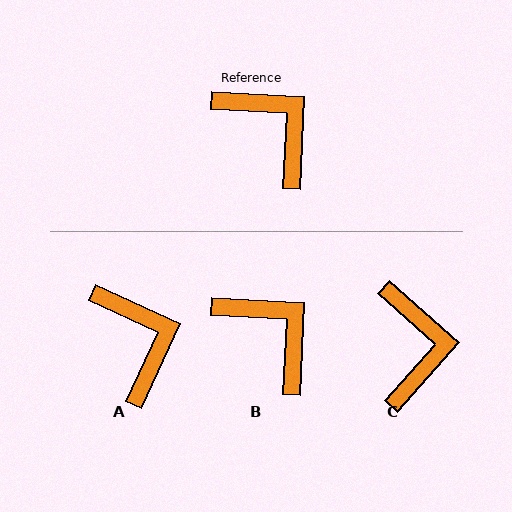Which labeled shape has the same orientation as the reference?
B.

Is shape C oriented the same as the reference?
No, it is off by about 39 degrees.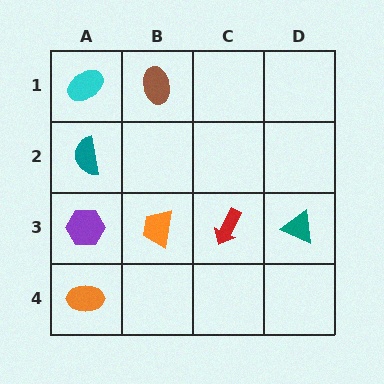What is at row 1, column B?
A brown ellipse.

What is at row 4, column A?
An orange ellipse.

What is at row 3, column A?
A purple hexagon.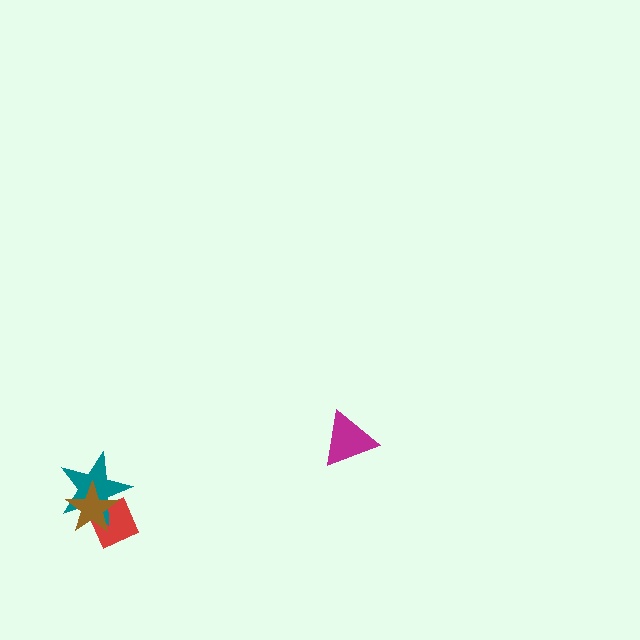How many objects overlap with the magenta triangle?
0 objects overlap with the magenta triangle.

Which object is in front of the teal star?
The brown star is in front of the teal star.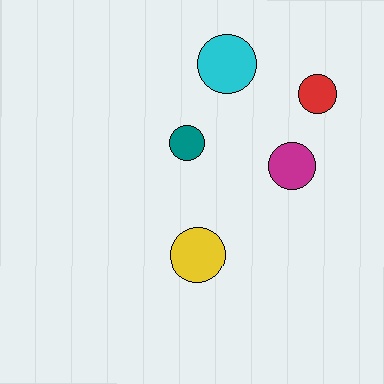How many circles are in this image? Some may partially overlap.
There are 5 circles.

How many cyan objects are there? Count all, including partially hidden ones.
There is 1 cyan object.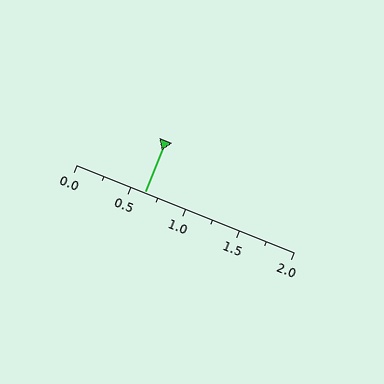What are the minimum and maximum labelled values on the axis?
The axis runs from 0.0 to 2.0.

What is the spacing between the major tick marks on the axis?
The major ticks are spaced 0.5 apart.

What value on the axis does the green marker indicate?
The marker indicates approximately 0.62.